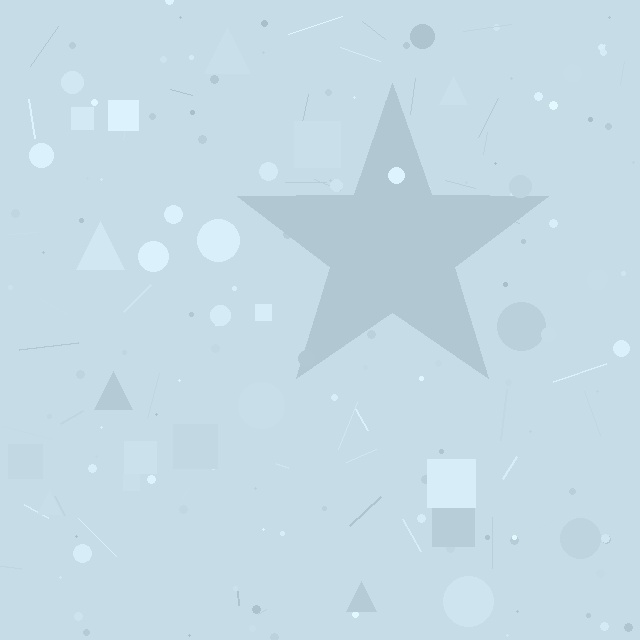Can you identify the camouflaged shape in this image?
The camouflaged shape is a star.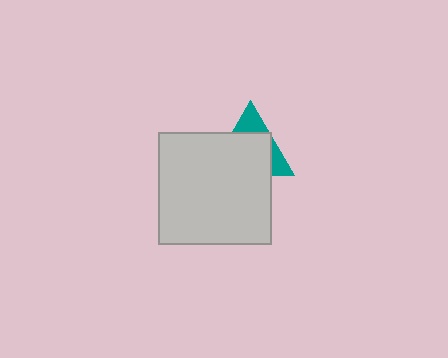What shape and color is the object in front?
The object in front is a light gray square.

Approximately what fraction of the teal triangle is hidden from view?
Roughly 68% of the teal triangle is hidden behind the light gray square.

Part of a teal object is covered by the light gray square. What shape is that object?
It is a triangle.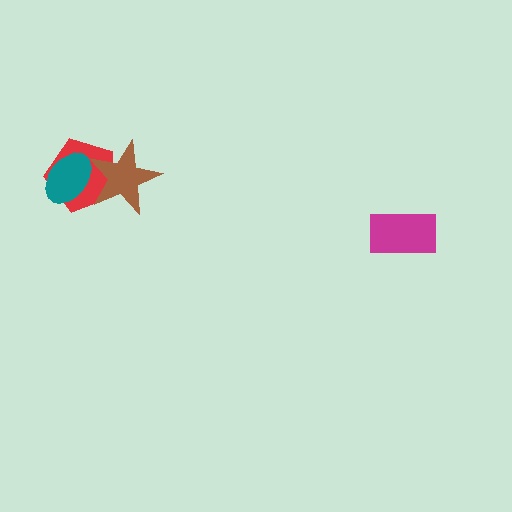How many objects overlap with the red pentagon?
2 objects overlap with the red pentagon.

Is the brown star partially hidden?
Yes, it is partially covered by another shape.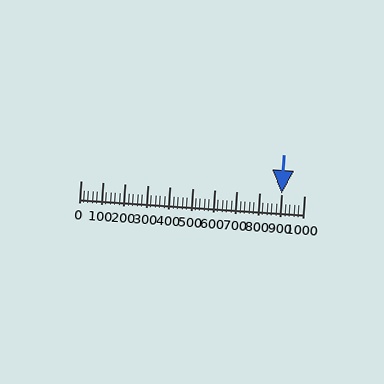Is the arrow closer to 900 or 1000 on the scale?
The arrow is closer to 900.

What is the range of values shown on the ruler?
The ruler shows values from 0 to 1000.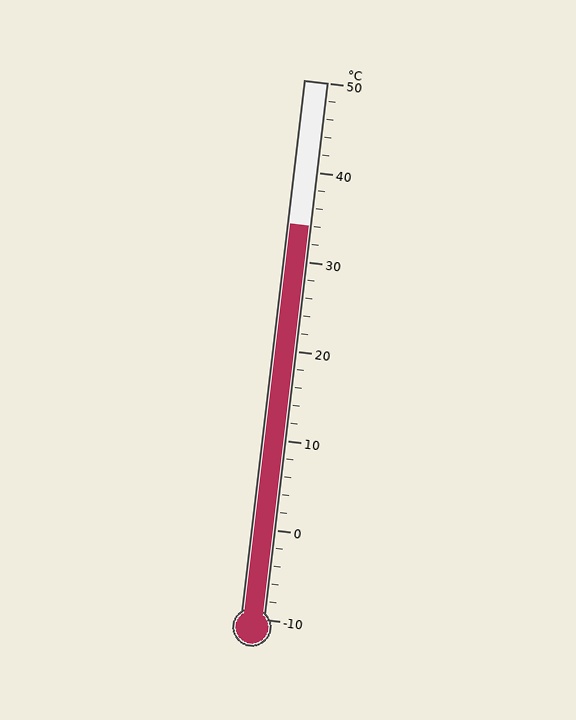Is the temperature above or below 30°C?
The temperature is above 30°C.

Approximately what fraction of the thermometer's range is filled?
The thermometer is filled to approximately 75% of its range.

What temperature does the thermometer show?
The thermometer shows approximately 34°C.